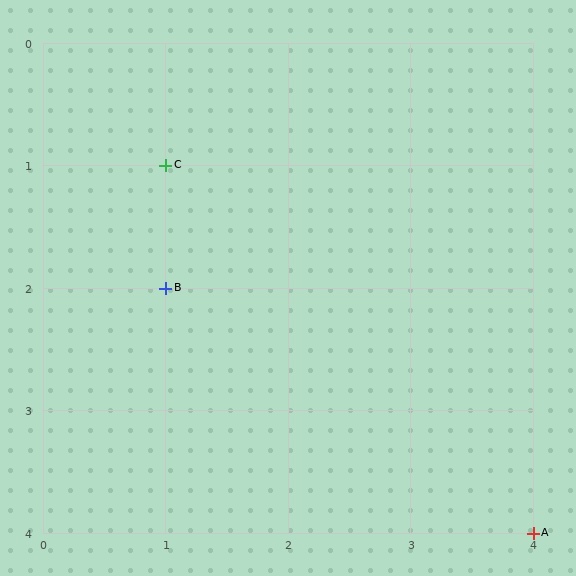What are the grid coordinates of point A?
Point A is at grid coordinates (4, 4).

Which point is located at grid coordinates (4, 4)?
Point A is at (4, 4).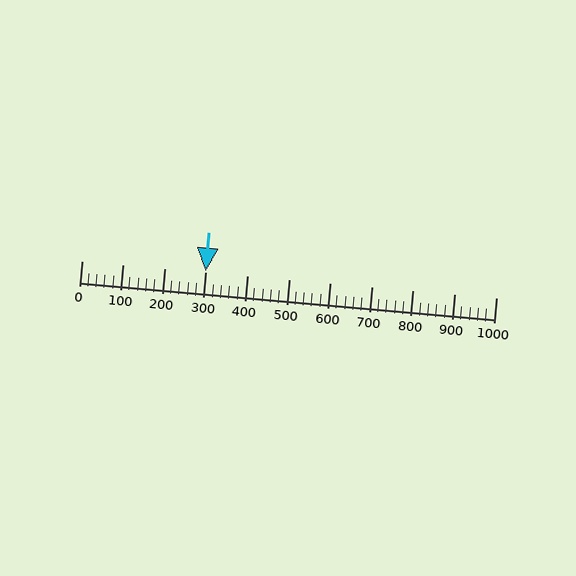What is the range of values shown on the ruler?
The ruler shows values from 0 to 1000.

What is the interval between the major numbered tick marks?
The major tick marks are spaced 100 units apart.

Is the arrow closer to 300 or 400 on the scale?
The arrow is closer to 300.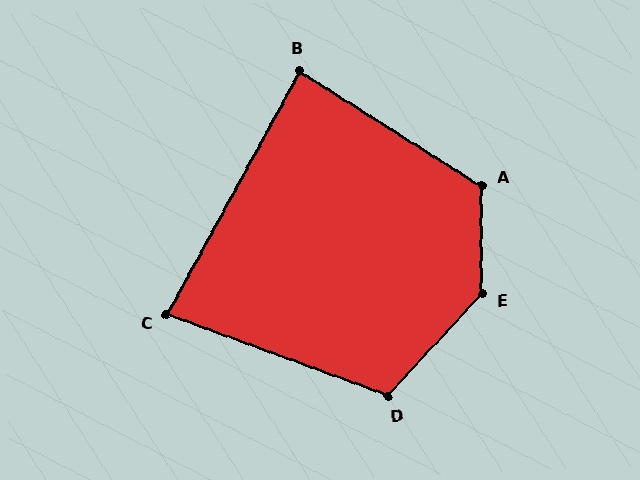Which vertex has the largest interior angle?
E, at approximately 137 degrees.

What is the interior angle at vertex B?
Approximately 86 degrees (approximately right).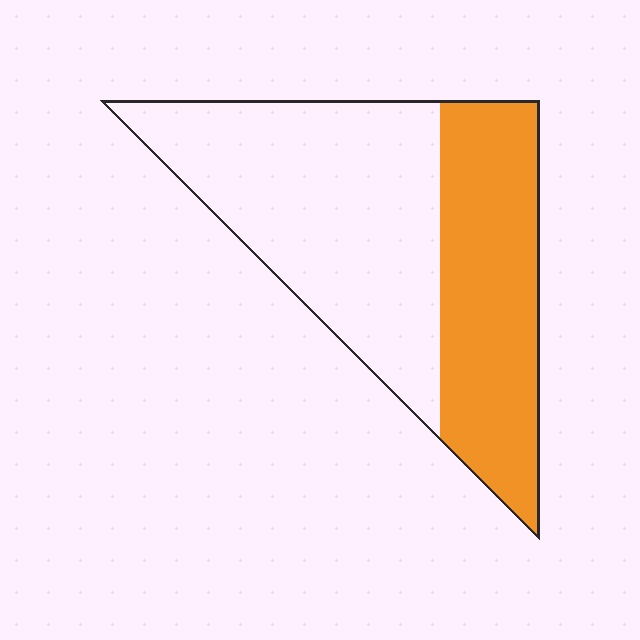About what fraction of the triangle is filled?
About two fifths (2/5).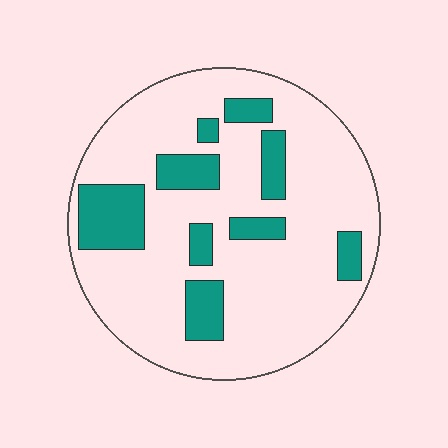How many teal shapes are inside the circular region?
9.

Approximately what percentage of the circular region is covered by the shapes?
Approximately 20%.